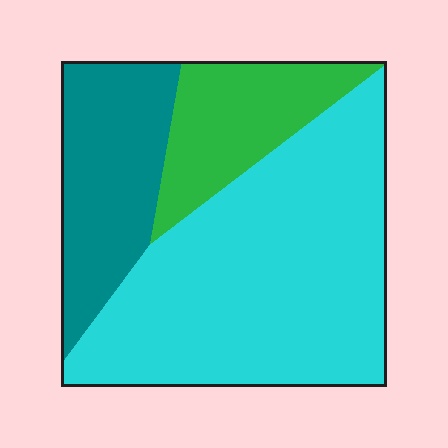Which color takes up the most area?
Cyan, at roughly 60%.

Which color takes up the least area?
Green, at roughly 20%.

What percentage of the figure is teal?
Teal takes up less than a quarter of the figure.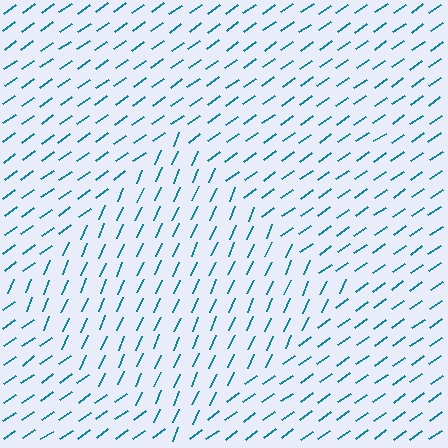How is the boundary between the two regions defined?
The boundary is defined purely by a change in line orientation (approximately 31 degrees difference). All lines are the same color and thickness.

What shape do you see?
I see a diamond.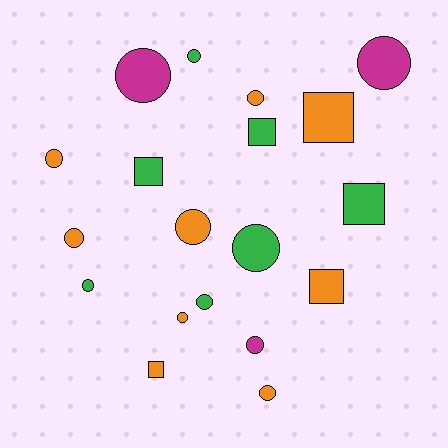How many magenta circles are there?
There are 3 magenta circles.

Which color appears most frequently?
Orange, with 9 objects.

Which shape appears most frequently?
Circle, with 13 objects.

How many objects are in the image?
There are 19 objects.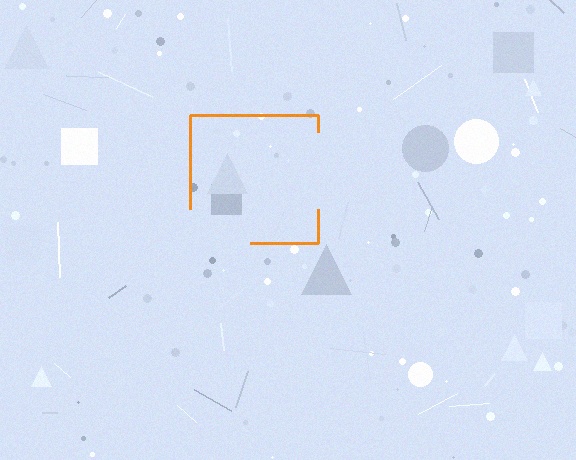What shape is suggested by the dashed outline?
The dashed outline suggests a square.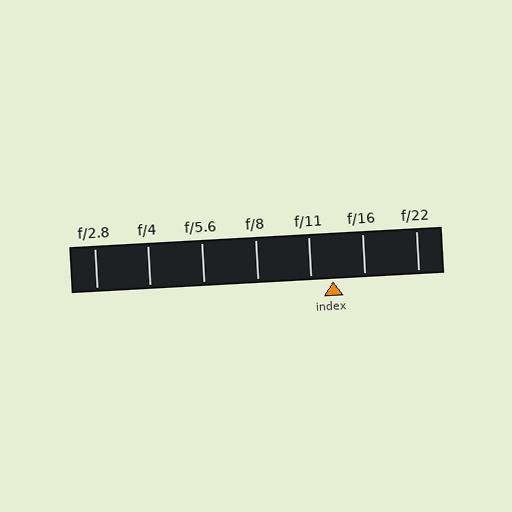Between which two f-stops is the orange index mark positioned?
The index mark is between f/11 and f/16.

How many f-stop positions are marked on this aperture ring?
There are 7 f-stop positions marked.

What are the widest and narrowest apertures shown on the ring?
The widest aperture shown is f/2.8 and the narrowest is f/22.